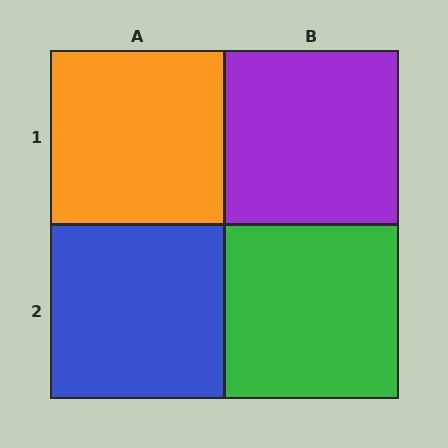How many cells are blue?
1 cell is blue.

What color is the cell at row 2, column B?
Green.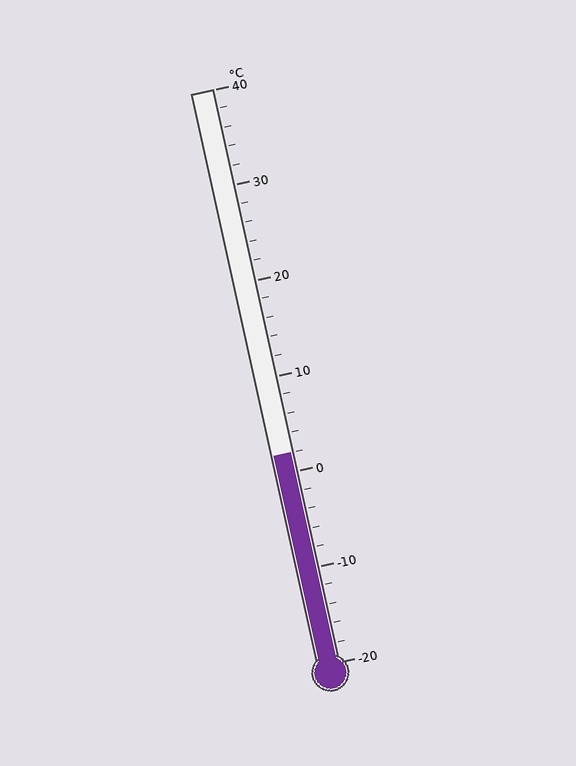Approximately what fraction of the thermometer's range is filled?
The thermometer is filled to approximately 35% of its range.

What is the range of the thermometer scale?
The thermometer scale ranges from -20°C to 40°C.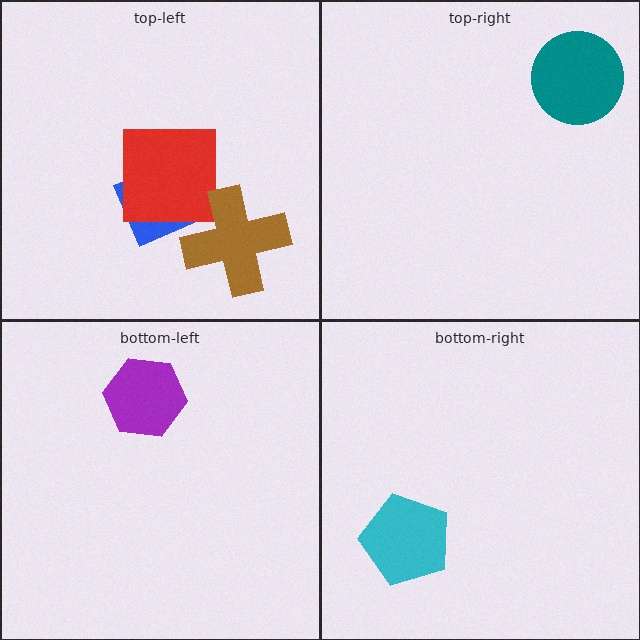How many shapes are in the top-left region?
3.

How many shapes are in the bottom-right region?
1.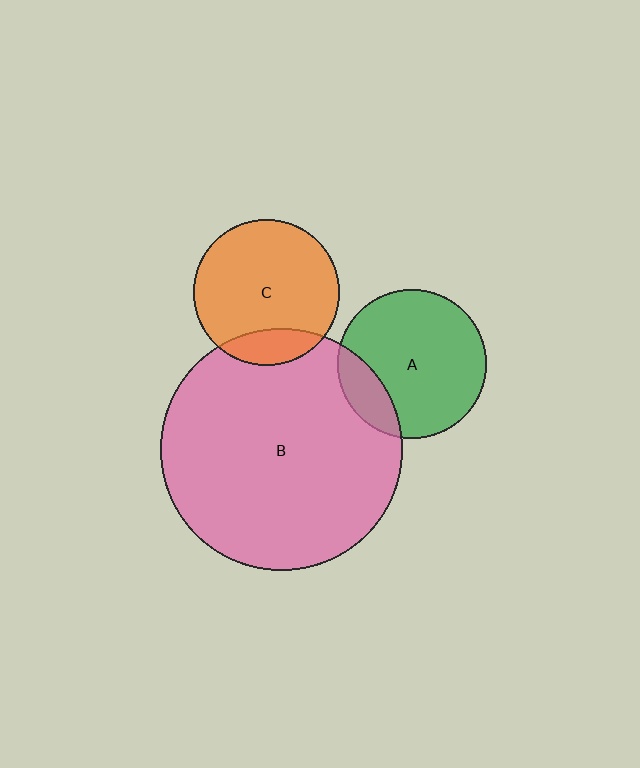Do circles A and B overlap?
Yes.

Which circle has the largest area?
Circle B (pink).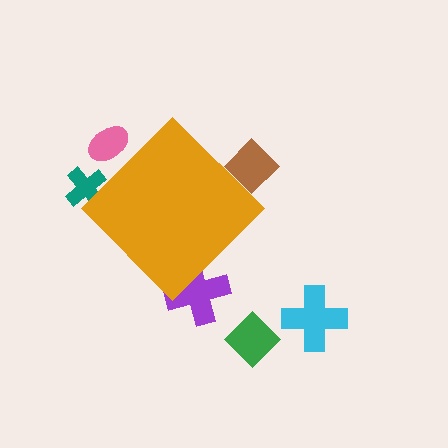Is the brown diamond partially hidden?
Yes, the brown diamond is partially hidden behind the orange diamond.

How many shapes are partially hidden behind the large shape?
4 shapes are partially hidden.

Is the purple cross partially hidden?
Yes, the purple cross is partially hidden behind the orange diamond.